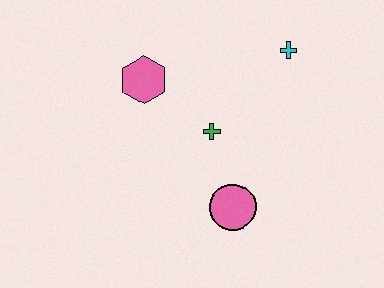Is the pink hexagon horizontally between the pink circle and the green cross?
No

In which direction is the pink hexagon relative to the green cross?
The pink hexagon is to the left of the green cross.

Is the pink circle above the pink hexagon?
No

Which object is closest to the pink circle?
The green cross is closest to the pink circle.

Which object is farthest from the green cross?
The cyan cross is farthest from the green cross.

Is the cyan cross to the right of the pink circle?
Yes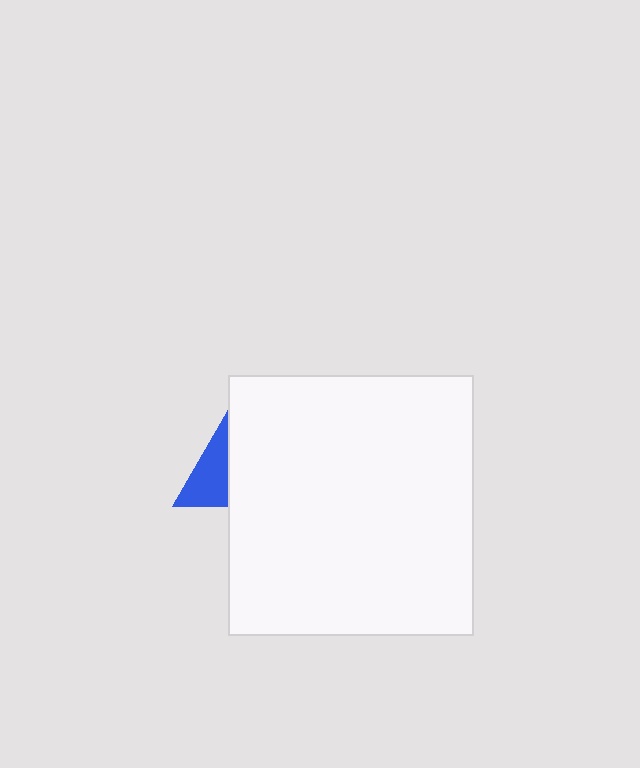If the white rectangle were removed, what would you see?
You would see the complete blue triangle.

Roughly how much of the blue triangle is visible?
A small part of it is visible (roughly 38%).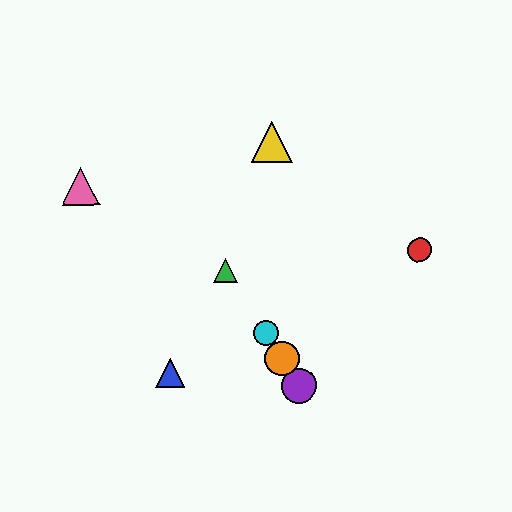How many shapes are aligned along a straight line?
4 shapes (the green triangle, the purple circle, the orange circle, the cyan circle) are aligned along a straight line.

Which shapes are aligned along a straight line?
The green triangle, the purple circle, the orange circle, the cyan circle are aligned along a straight line.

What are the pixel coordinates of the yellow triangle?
The yellow triangle is at (272, 142).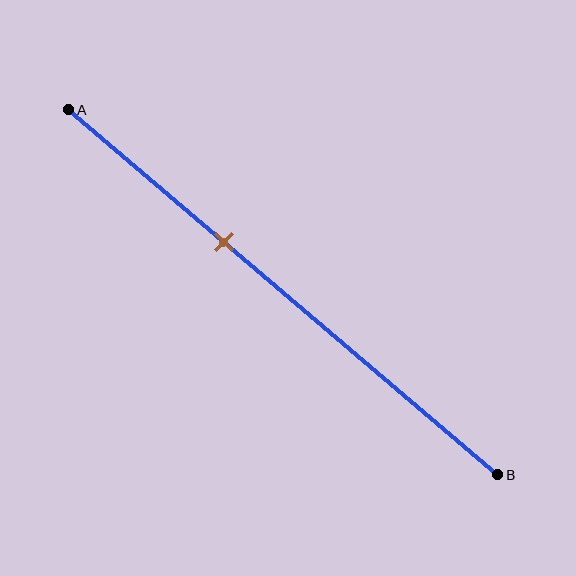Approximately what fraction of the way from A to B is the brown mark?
The brown mark is approximately 35% of the way from A to B.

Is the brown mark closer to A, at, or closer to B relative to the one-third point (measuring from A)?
The brown mark is approximately at the one-third point of segment AB.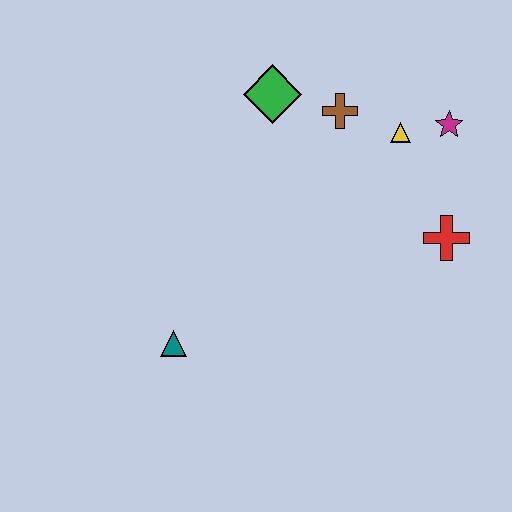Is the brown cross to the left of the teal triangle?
No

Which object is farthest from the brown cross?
The teal triangle is farthest from the brown cross.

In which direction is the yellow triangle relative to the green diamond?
The yellow triangle is to the right of the green diamond.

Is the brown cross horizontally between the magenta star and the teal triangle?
Yes